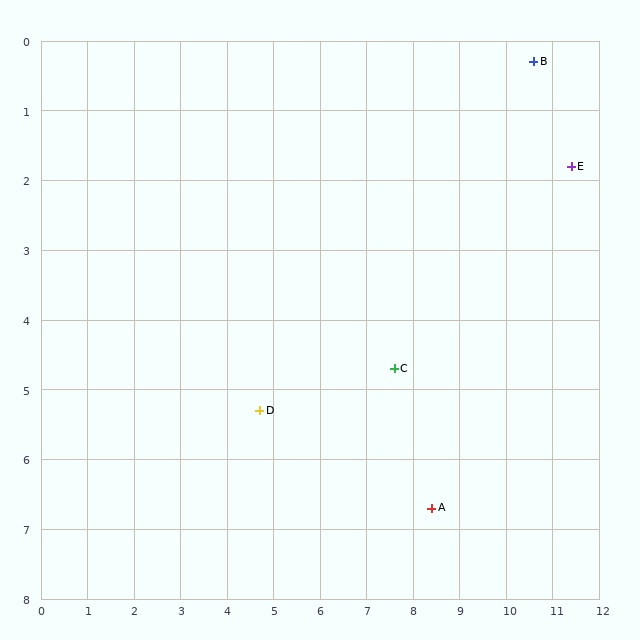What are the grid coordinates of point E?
Point E is at approximately (11.4, 1.8).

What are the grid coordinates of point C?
Point C is at approximately (7.6, 4.7).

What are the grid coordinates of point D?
Point D is at approximately (4.7, 5.3).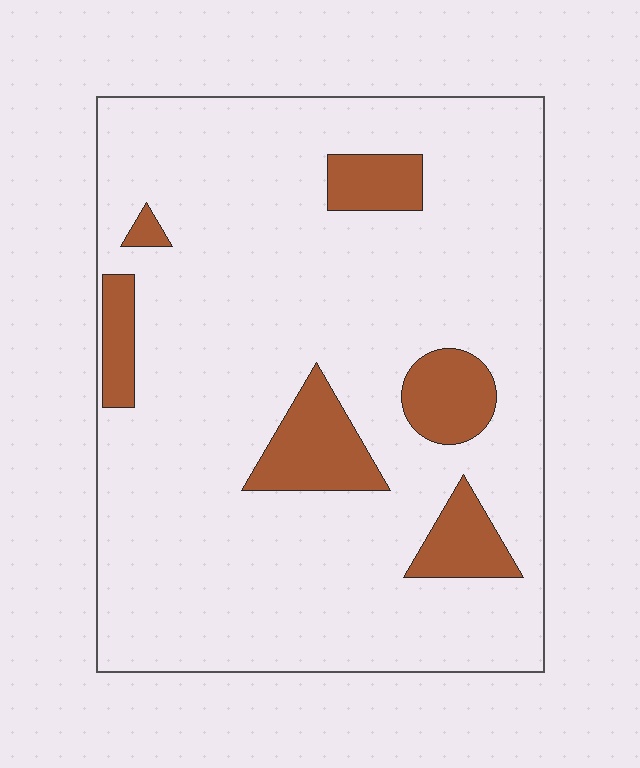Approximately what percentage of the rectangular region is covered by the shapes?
Approximately 15%.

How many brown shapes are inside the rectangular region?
6.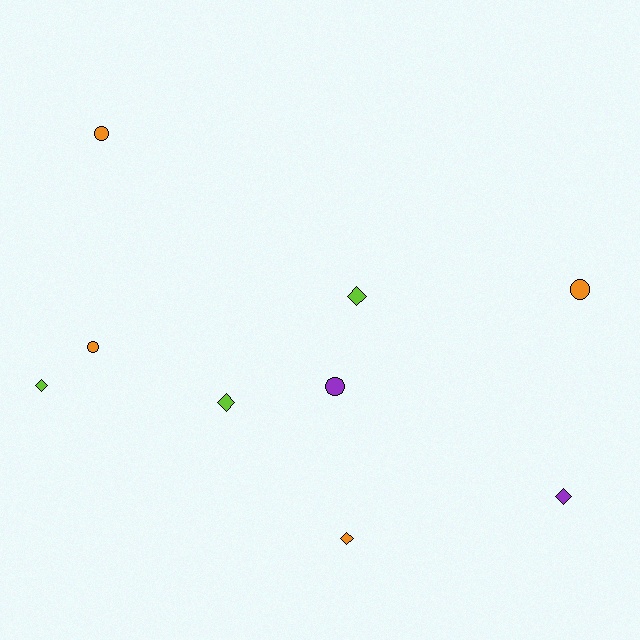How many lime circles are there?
There are no lime circles.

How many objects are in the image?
There are 9 objects.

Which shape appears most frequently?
Diamond, with 5 objects.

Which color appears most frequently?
Orange, with 4 objects.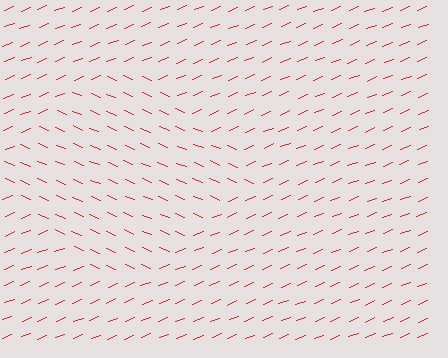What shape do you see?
I see a diamond.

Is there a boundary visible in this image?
Yes, there is a texture boundary formed by a change in line orientation.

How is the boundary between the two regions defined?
The boundary is defined purely by a change in line orientation (approximately 45 degrees difference). All lines are the same color and thickness.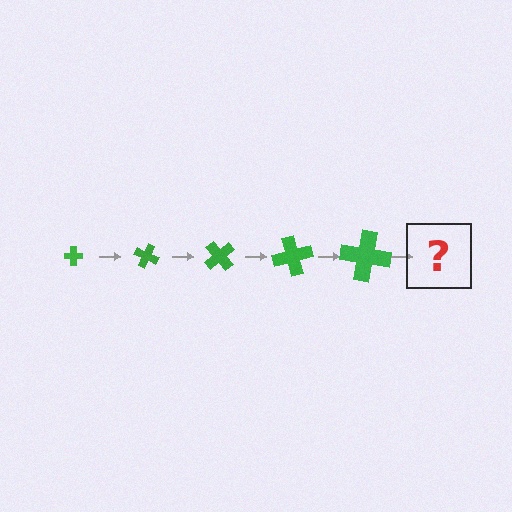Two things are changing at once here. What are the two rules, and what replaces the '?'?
The two rules are that the cross grows larger each step and it rotates 25 degrees each step. The '?' should be a cross, larger than the previous one and rotated 125 degrees from the start.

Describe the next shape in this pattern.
It should be a cross, larger than the previous one and rotated 125 degrees from the start.